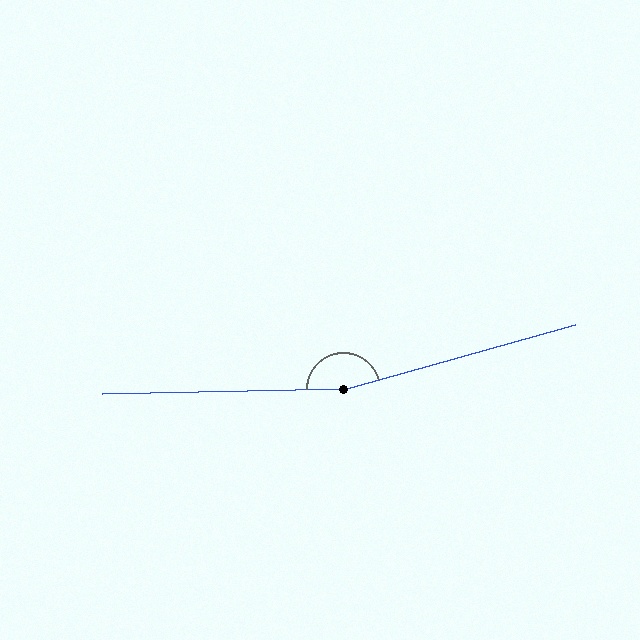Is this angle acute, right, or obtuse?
It is obtuse.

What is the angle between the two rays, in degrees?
Approximately 166 degrees.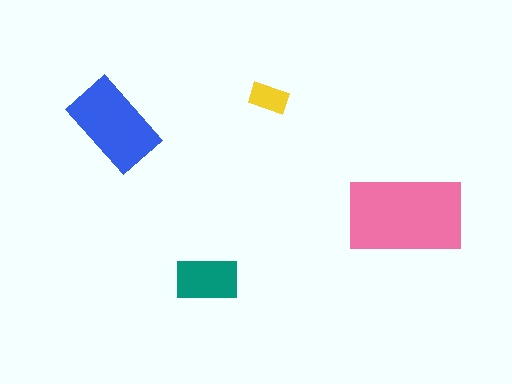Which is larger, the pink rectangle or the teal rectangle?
The pink one.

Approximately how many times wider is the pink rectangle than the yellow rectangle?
About 3 times wider.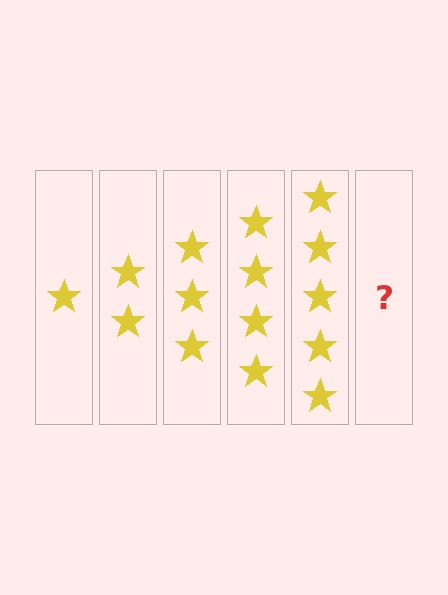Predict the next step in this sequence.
The next step is 6 stars.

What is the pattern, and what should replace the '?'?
The pattern is that each step adds one more star. The '?' should be 6 stars.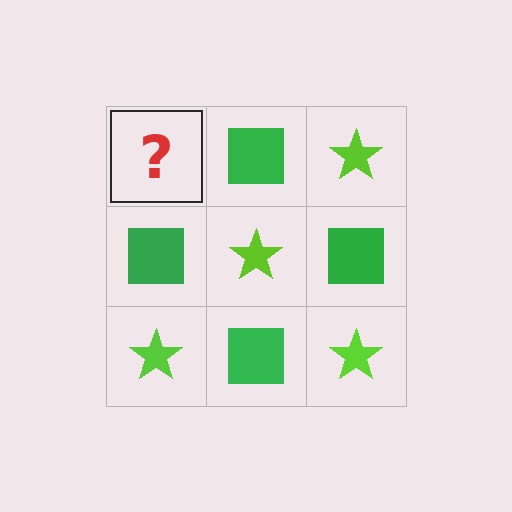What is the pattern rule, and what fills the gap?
The rule is that it alternates lime star and green square in a checkerboard pattern. The gap should be filled with a lime star.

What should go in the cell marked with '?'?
The missing cell should contain a lime star.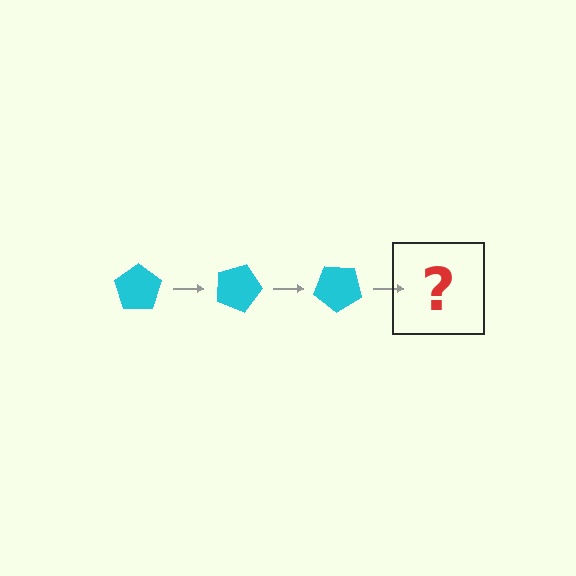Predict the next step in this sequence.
The next step is a cyan pentagon rotated 60 degrees.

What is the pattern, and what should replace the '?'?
The pattern is that the pentagon rotates 20 degrees each step. The '?' should be a cyan pentagon rotated 60 degrees.